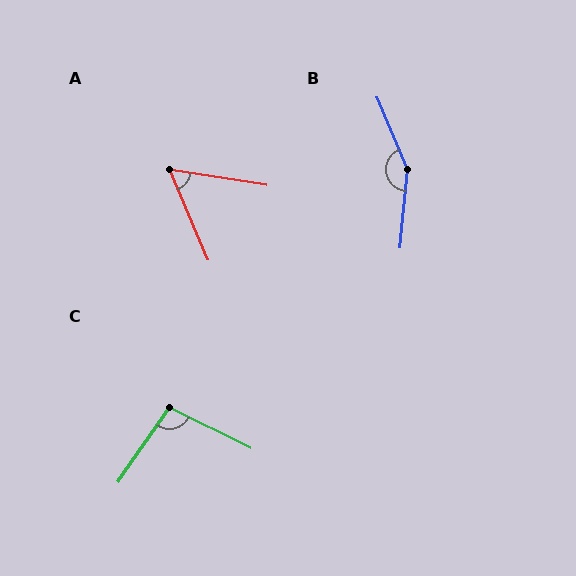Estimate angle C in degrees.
Approximately 98 degrees.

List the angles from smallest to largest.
A (58°), C (98°), B (152°).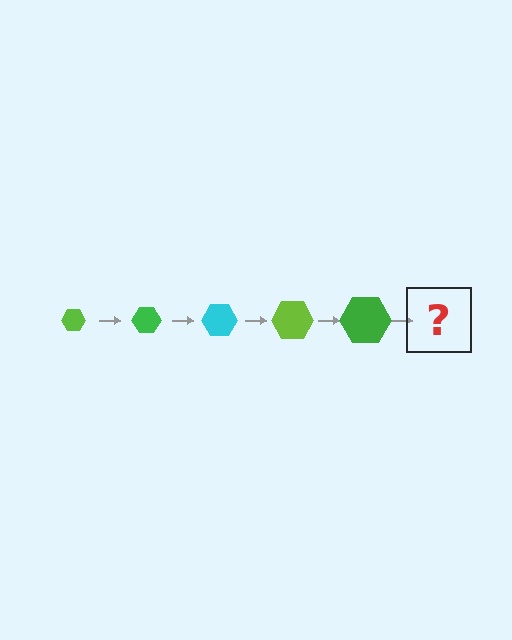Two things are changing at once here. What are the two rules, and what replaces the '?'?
The two rules are that the hexagon grows larger each step and the color cycles through lime, green, and cyan. The '?' should be a cyan hexagon, larger than the previous one.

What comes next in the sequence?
The next element should be a cyan hexagon, larger than the previous one.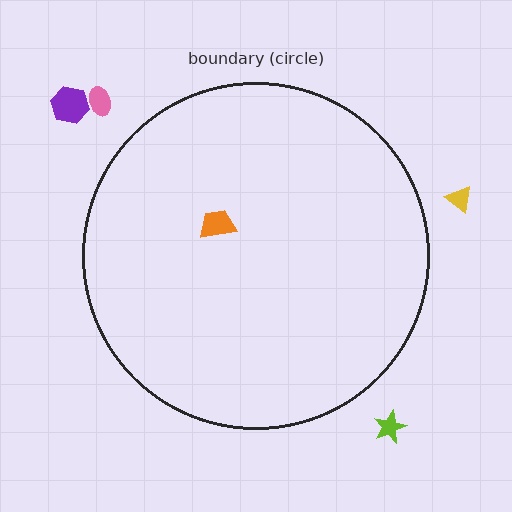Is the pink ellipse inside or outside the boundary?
Outside.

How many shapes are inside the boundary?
1 inside, 4 outside.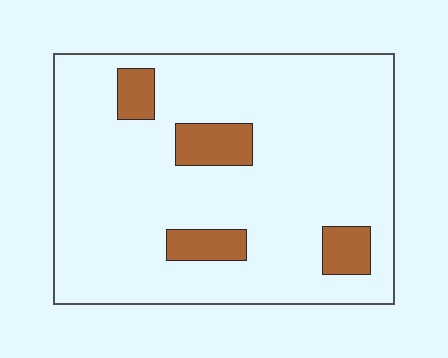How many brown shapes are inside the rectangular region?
4.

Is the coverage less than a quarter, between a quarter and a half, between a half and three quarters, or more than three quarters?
Less than a quarter.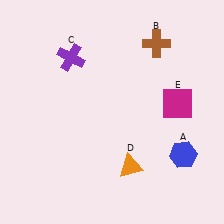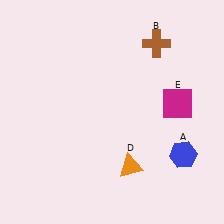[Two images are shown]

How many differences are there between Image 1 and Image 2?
There is 1 difference between the two images.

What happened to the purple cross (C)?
The purple cross (C) was removed in Image 2. It was in the top-left area of Image 1.